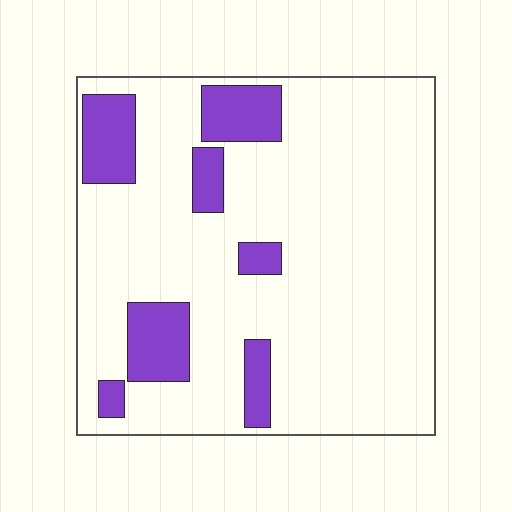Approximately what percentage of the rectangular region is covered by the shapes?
Approximately 15%.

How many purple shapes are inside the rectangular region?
7.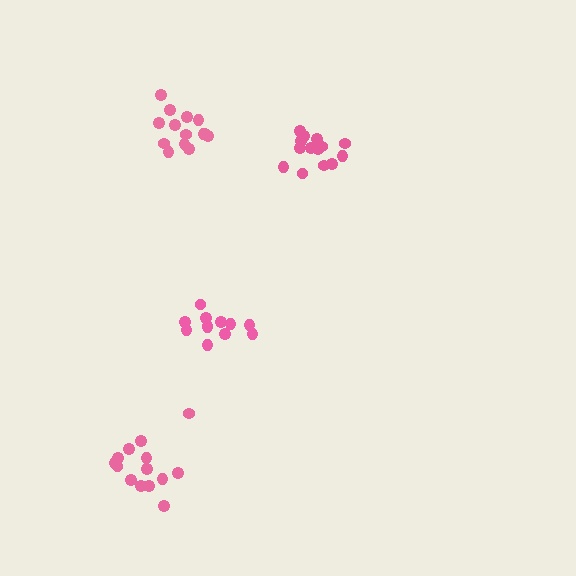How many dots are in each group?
Group 1: 14 dots, Group 2: 14 dots, Group 3: 15 dots, Group 4: 12 dots (55 total).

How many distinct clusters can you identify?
There are 4 distinct clusters.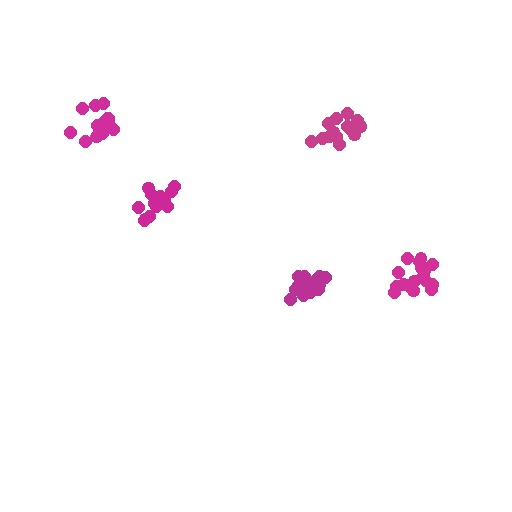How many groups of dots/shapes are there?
There are 5 groups.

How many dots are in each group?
Group 1: 20 dots, Group 2: 15 dots, Group 3: 17 dots, Group 4: 20 dots, Group 5: 14 dots (86 total).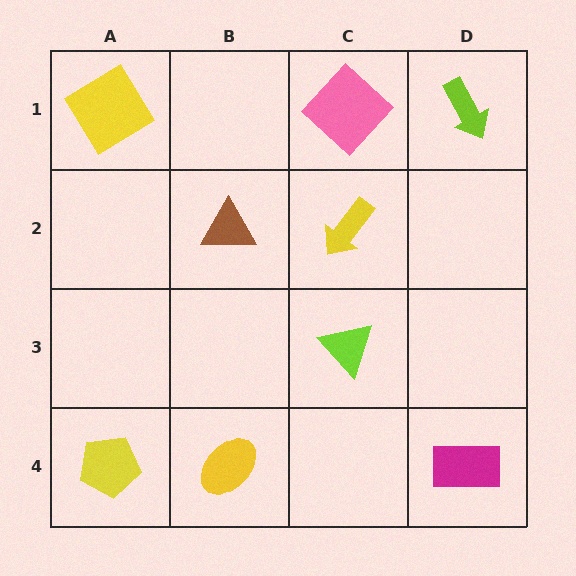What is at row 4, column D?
A magenta rectangle.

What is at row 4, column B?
A yellow ellipse.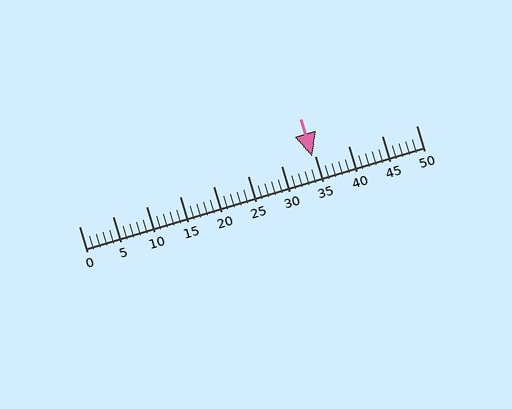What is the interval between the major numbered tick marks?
The major tick marks are spaced 5 units apart.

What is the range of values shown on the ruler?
The ruler shows values from 0 to 50.